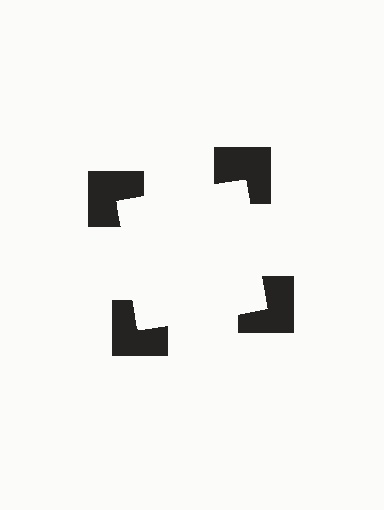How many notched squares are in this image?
There are 4 — one at each vertex of the illusory square.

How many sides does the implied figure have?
4 sides.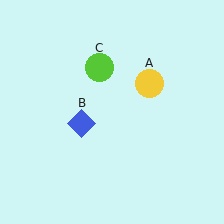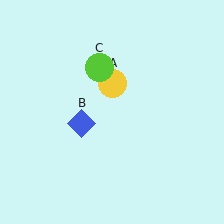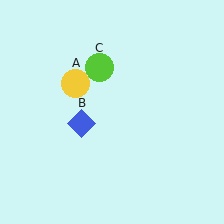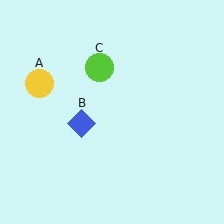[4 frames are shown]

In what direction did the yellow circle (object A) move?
The yellow circle (object A) moved left.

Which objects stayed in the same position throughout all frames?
Blue diamond (object B) and lime circle (object C) remained stationary.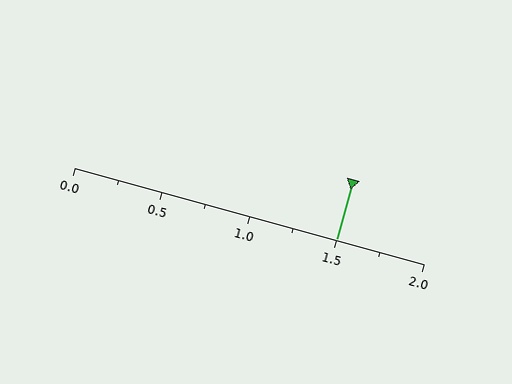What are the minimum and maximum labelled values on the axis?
The axis runs from 0.0 to 2.0.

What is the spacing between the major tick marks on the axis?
The major ticks are spaced 0.5 apart.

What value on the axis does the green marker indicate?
The marker indicates approximately 1.5.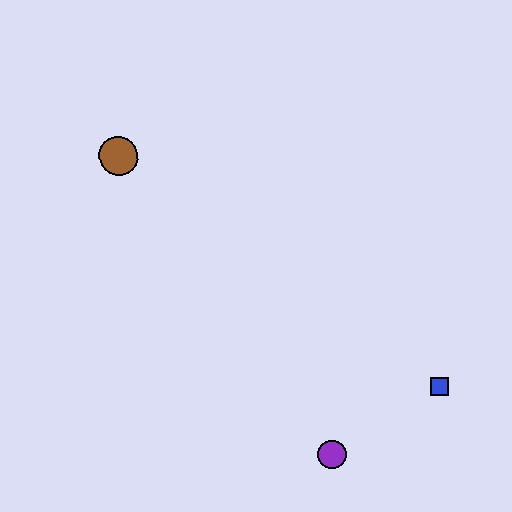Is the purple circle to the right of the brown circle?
Yes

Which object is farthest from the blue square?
The brown circle is farthest from the blue square.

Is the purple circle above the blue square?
No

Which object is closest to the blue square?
The purple circle is closest to the blue square.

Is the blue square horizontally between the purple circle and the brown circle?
No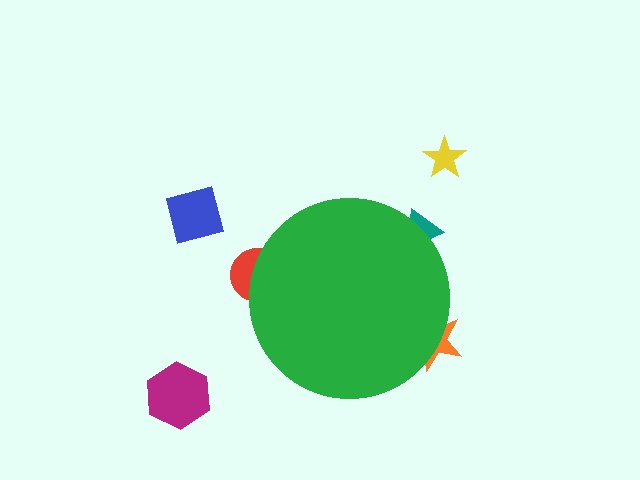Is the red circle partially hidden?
Yes, the red circle is partially hidden behind the green circle.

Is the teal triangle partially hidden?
Yes, the teal triangle is partially hidden behind the green circle.